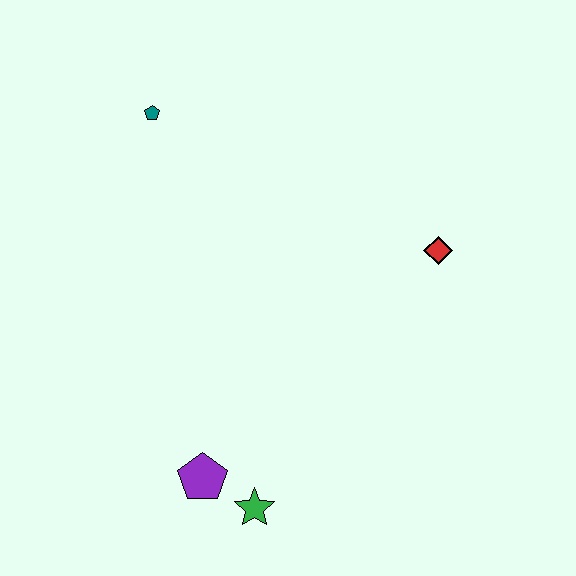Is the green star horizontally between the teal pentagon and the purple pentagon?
No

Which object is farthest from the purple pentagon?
The teal pentagon is farthest from the purple pentagon.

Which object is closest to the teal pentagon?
The red diamond is closest to the teal pentagon.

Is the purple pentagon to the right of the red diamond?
No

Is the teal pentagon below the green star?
No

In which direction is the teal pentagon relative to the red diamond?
The teal pentagon is to the left of the red diamond.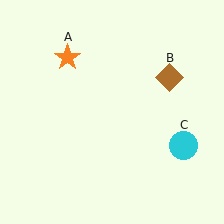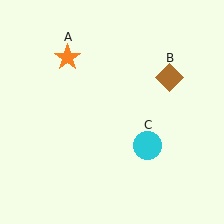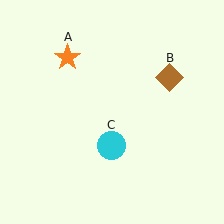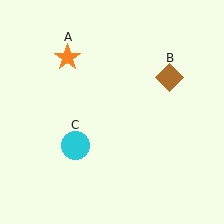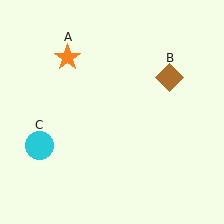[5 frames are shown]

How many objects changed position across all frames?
1 object changed position: cyan circle (object C).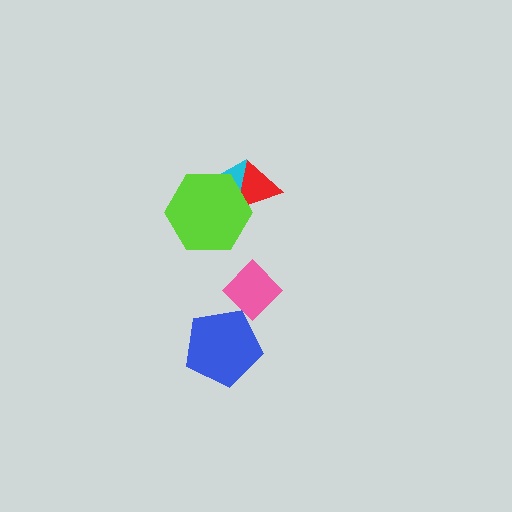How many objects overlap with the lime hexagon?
2 objects overlap with the lime hexagon.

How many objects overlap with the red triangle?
2 objects overlap with the red triangle.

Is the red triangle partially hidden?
Yes, it is partially covered by another shape.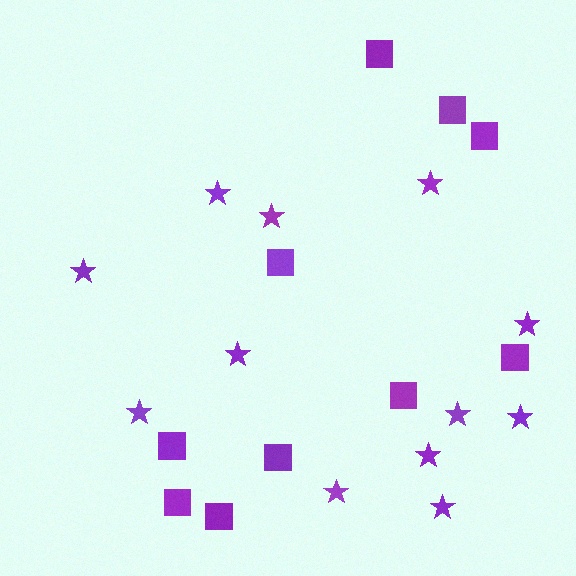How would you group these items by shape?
There are 2 groups: one group of stars (12) and one group of squares (10).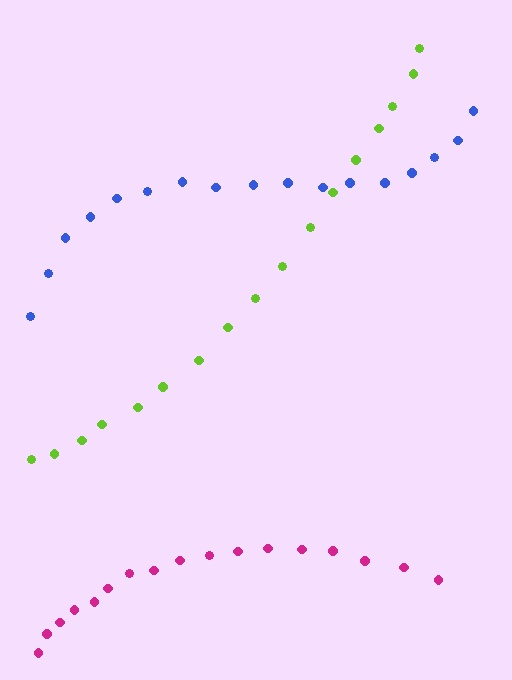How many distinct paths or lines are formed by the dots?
There are 3 distinct paths.